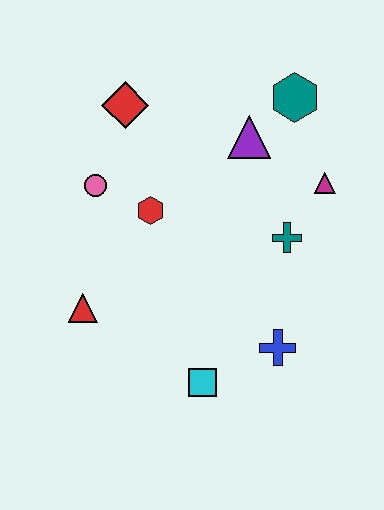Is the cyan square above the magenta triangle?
No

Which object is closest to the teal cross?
The magenta triangle is closest to the teal cross.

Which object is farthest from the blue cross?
The red diamond is farthest from the blue cross.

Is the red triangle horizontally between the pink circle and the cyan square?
No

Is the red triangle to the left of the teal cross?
Yes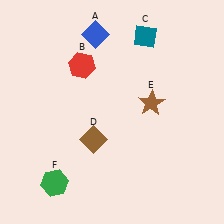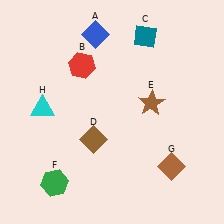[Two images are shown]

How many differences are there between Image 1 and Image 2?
There are 2 differences between the two images.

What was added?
A brown diamond (G), a cyan triangle (H) were added in Image 2.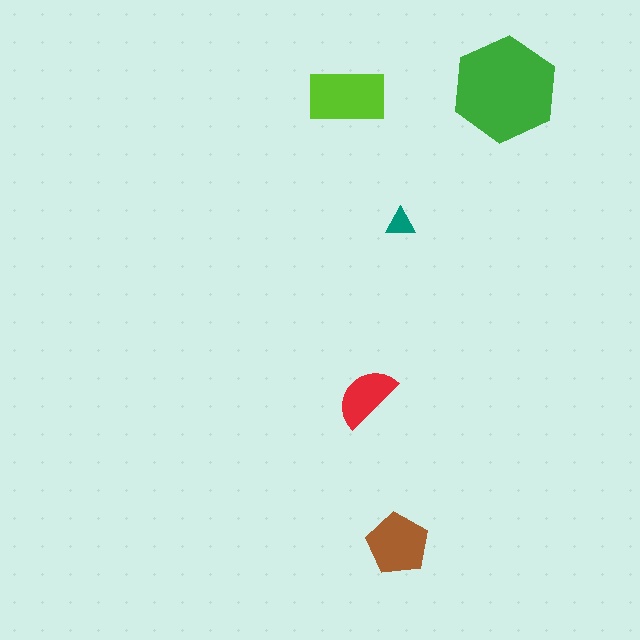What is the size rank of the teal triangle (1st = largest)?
5th.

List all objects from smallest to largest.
The teal triangle, the red semicircle, the brown pentagon, the lime rectangle, the green hexagon.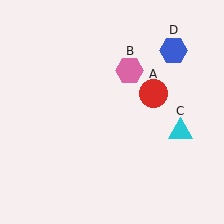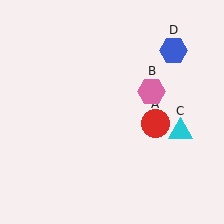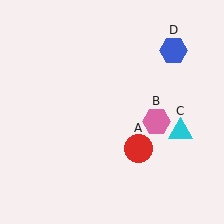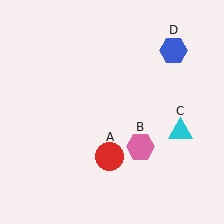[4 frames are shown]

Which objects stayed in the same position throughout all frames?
Cyan triangle (object C) and blue hexagon (object D) remained stationary.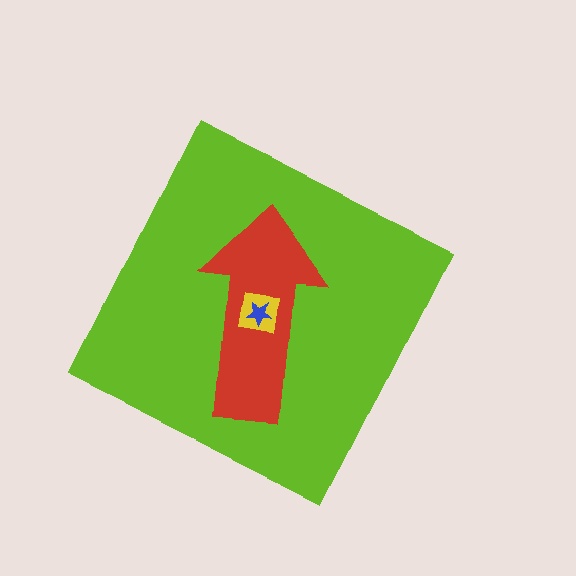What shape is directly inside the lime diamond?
The red arrow.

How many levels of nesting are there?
4.